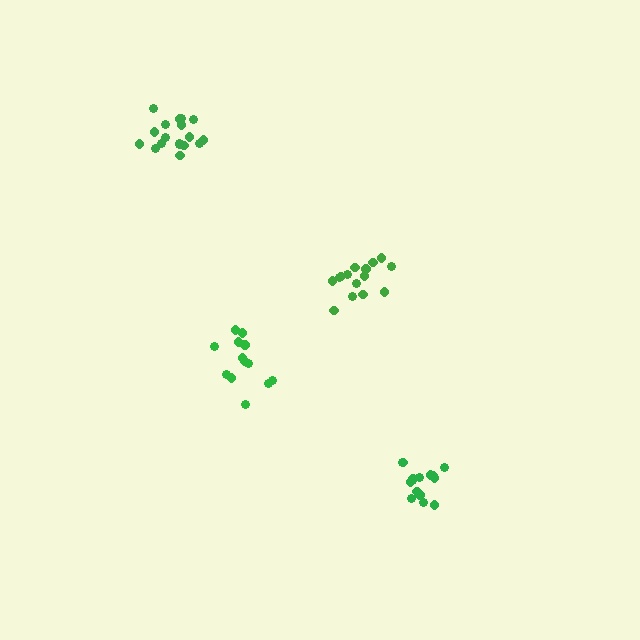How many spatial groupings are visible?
There are 4 spatial groupings.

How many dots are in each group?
Group 1: 13 dots, Group 2: 16 dots, Group 3: 15 dots, Group 4: 18 dots (62 total).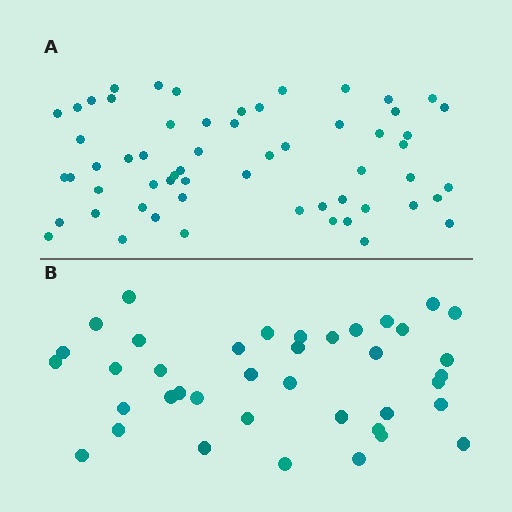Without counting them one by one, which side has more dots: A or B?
Region A (the top region) has more dots.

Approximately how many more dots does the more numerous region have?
Region A has approximately 20 more dots than region B.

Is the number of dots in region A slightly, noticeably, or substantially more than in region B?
Region A has substantially more. The ratio is roughly 1.5 to 1.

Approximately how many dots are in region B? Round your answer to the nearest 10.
About 40 dots. (The exact count is 39, which rounds to 40.)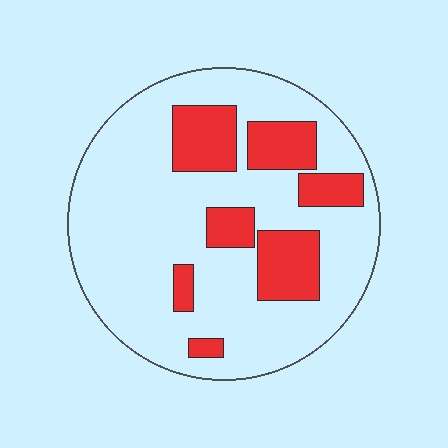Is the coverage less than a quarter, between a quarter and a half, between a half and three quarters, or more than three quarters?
Less than a quarter.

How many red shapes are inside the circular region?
7.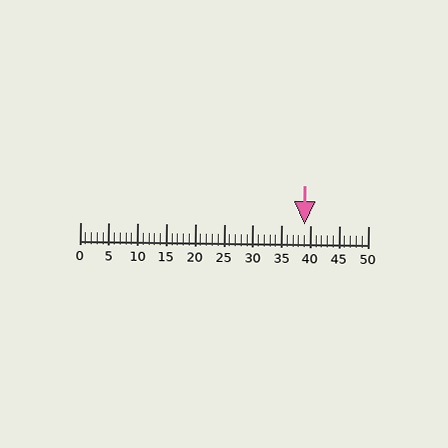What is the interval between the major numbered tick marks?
The major tick marks are spaced 5 units apart.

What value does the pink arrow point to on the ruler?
The pink arrow points to approximately 39.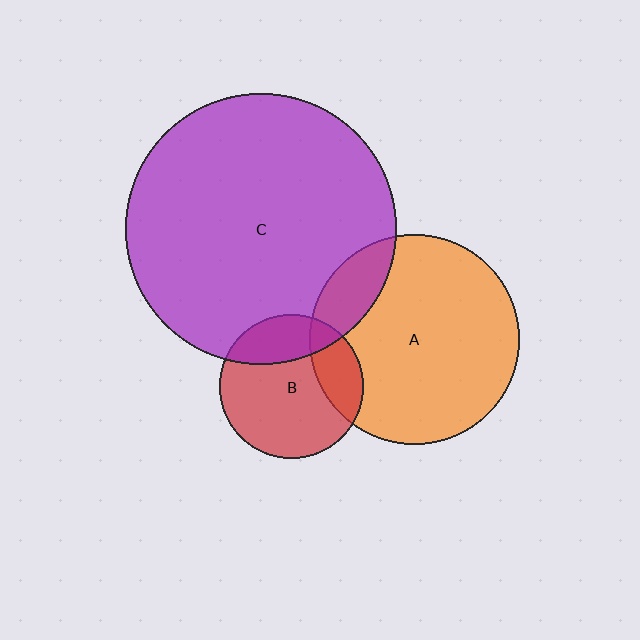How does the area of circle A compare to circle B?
Approximately 2.1 times.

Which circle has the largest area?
Circle C (purple).